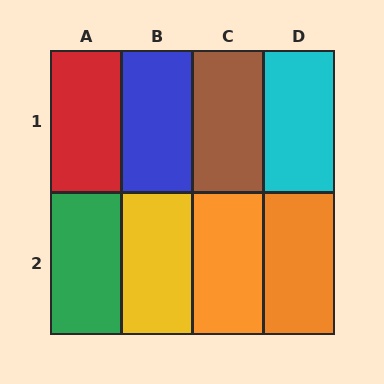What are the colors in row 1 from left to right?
Red, blue, brown, cyan.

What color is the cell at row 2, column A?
Green.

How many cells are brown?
1 cell is brown.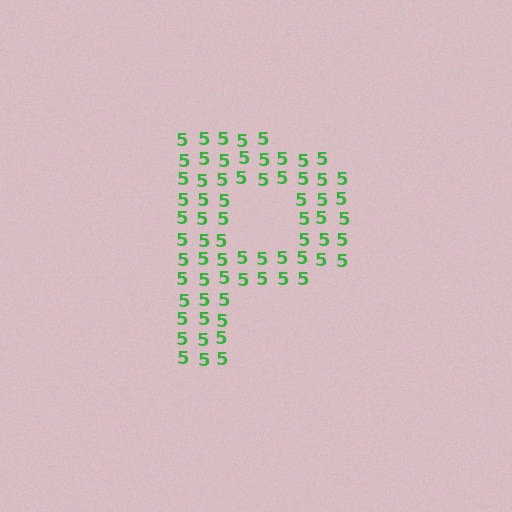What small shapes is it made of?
It is made of small digit 5's.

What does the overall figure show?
The overall figure shows the letter P.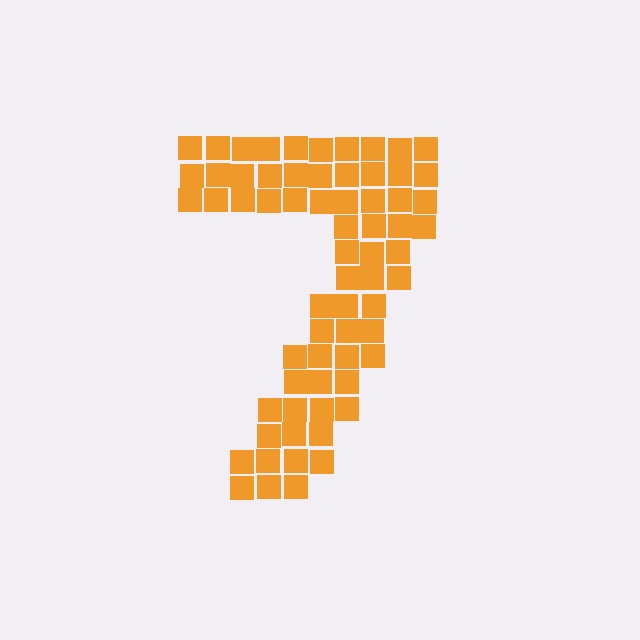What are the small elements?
The small elements are squares.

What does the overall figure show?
The overall figure shows the digit 7.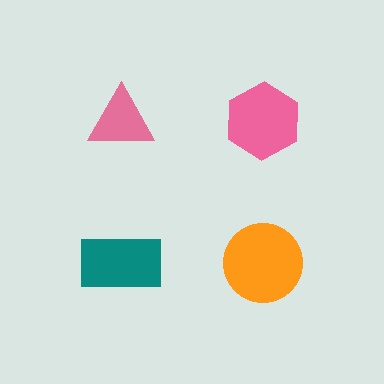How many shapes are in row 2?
2 shapes.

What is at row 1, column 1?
A pink triangle.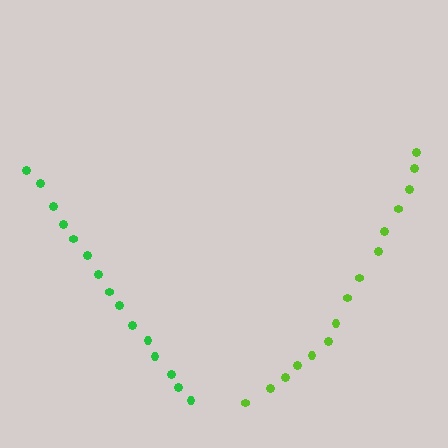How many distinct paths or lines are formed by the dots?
There are 2 distinct paths.